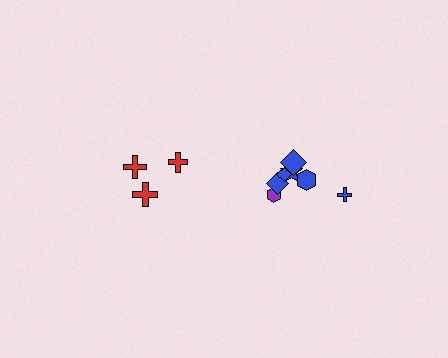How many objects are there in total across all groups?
There are 10 objects.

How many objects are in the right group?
There are 7 objects.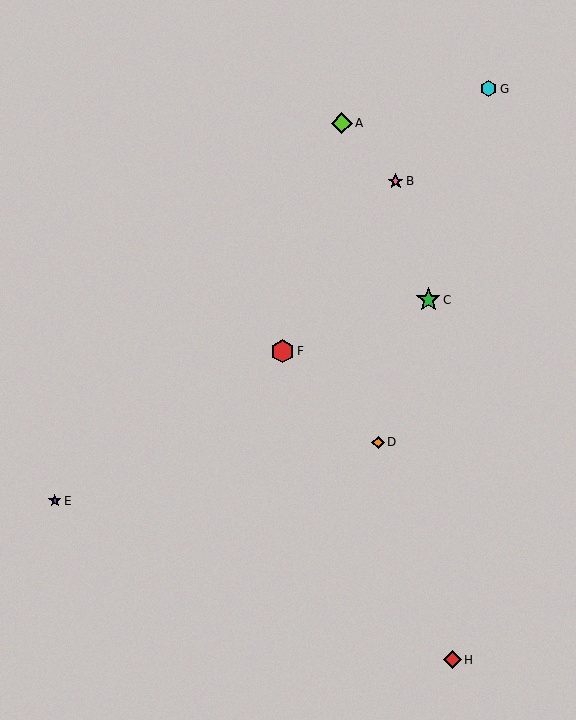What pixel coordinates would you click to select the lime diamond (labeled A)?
Click at (342, 123) to select the lime diamond A.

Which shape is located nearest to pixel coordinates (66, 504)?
The purple star (labeled E) at (55, 501) is nearest to that location.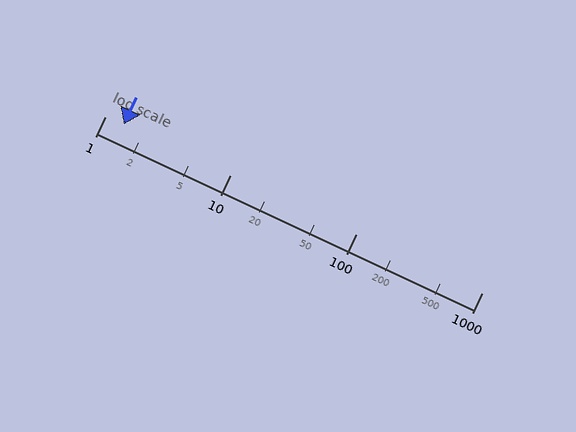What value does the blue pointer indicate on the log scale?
The pointer indicates approximately 1.4.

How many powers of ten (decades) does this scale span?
The scale spans 3 decades, from 1 to 1000.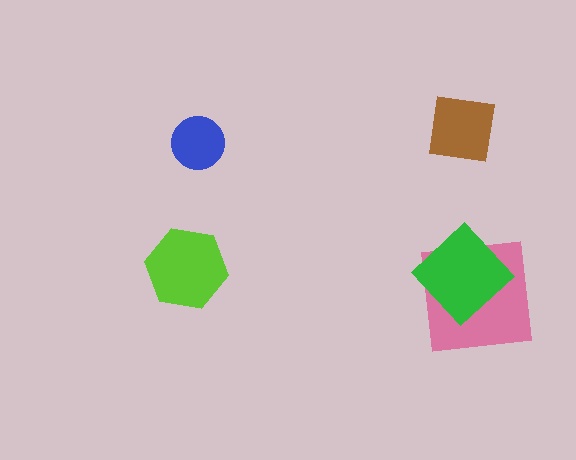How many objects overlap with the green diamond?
1 object overlaps with the green diamond.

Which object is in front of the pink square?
The green diamond is in front of the pink square.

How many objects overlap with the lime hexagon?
0 objects overlap with the lime hexagon.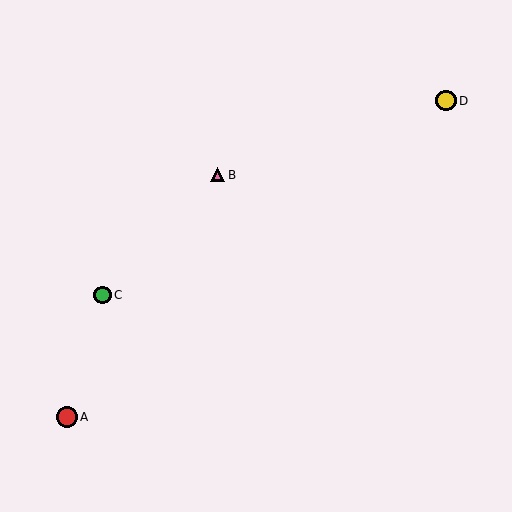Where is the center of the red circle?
The center of the red circle is at (67, 417).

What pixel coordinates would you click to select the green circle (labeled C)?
Click at (103, 295) to select the green circle C.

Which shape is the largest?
The red circle (labeled A) is the largest.